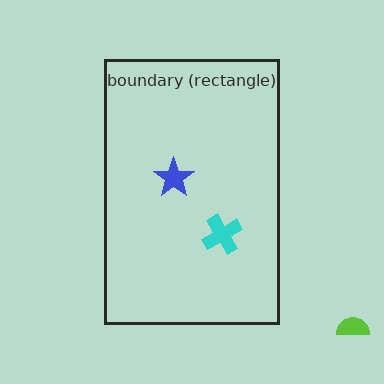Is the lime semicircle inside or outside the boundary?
Outside.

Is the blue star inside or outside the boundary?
Inside.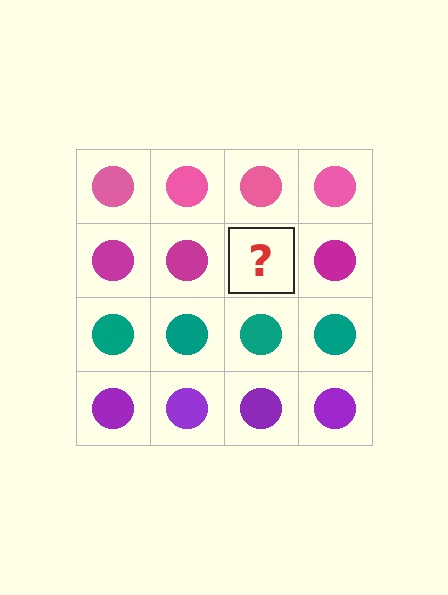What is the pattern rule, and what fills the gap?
The rule is that each row has a consistent color. The gap should be filled with a magenta circle.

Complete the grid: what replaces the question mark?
The question mark should be replaced with a magenta circle.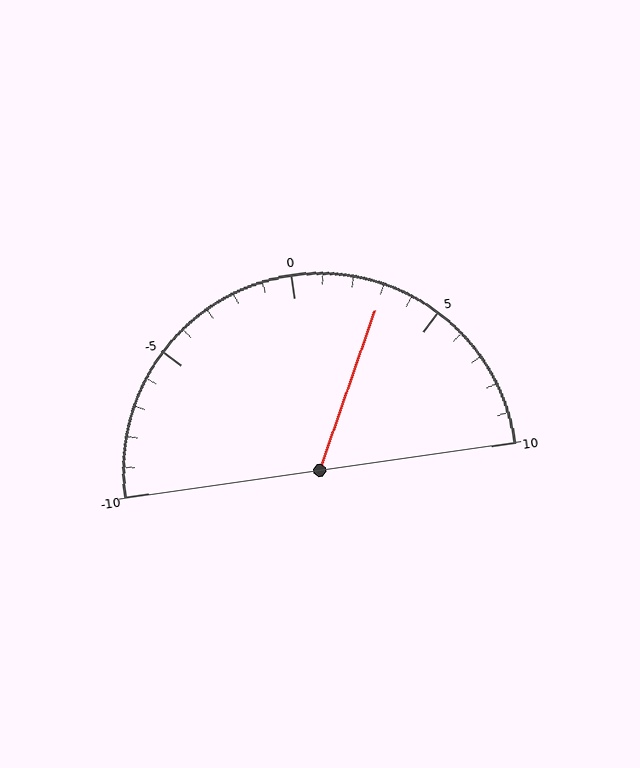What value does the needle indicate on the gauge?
The needle indicates approximately 3.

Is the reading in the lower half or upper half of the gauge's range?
The reading is in the upper half of the range (-10 to 10).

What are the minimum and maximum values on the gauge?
The gauge ranges from -10 to 10.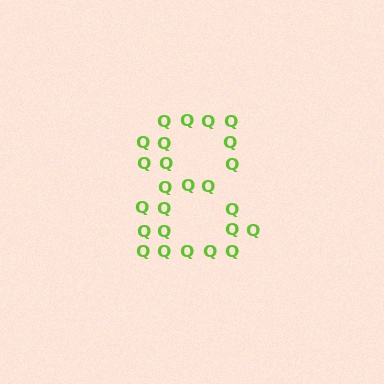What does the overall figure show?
The overall figure shows the digit 8.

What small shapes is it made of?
It is made of small letter Q's.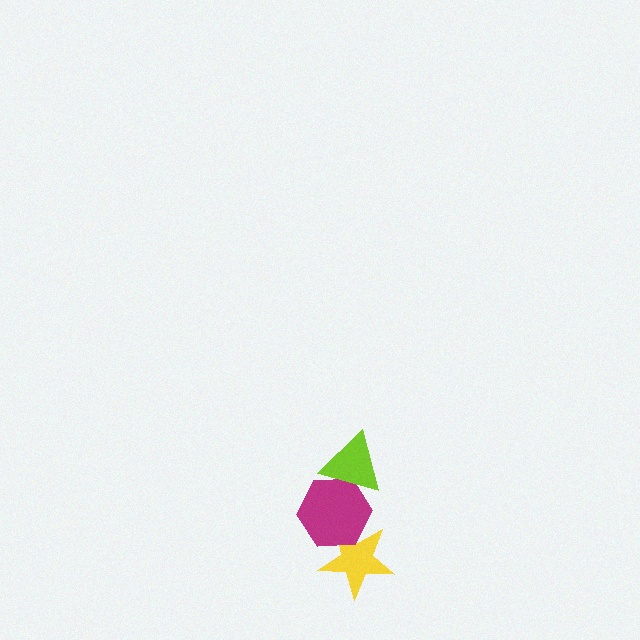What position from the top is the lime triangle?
The lime triangle is 1st from the top.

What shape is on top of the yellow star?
The magenta hexagon is on top of the yellow star.